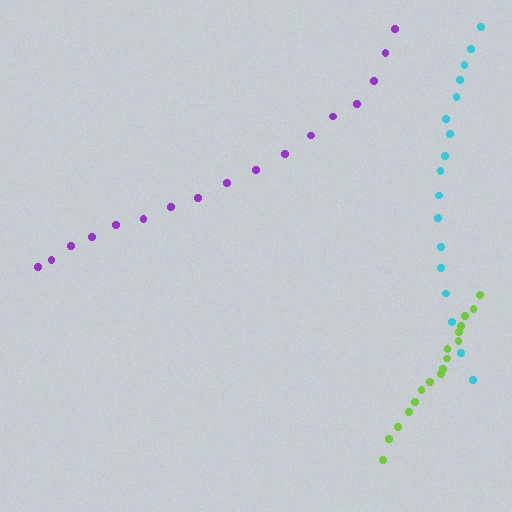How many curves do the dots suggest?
There are 3 distinct paths.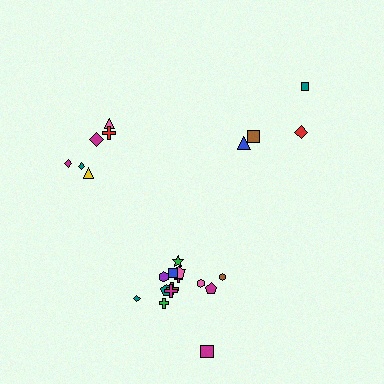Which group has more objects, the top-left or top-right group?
The top-left group.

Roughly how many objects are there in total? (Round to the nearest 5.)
Roughly 25 objects in total.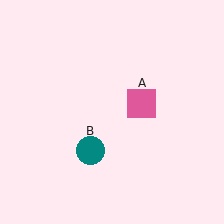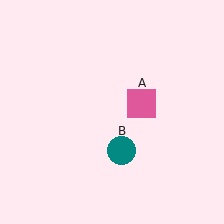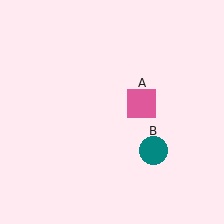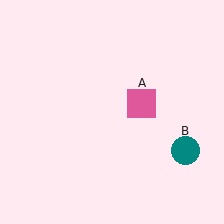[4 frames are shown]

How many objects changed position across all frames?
1 object changed position: teal circle (object B).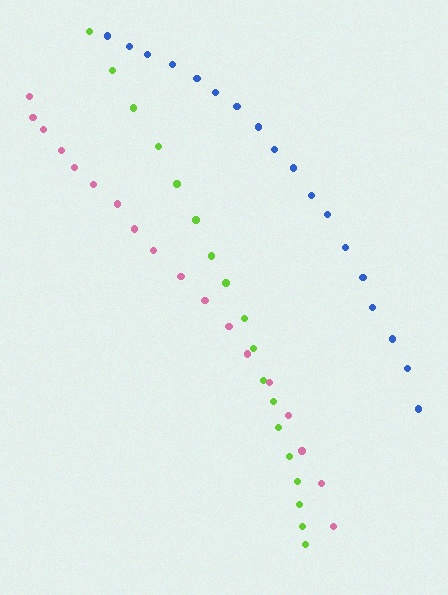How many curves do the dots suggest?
There are 3 distinct paths.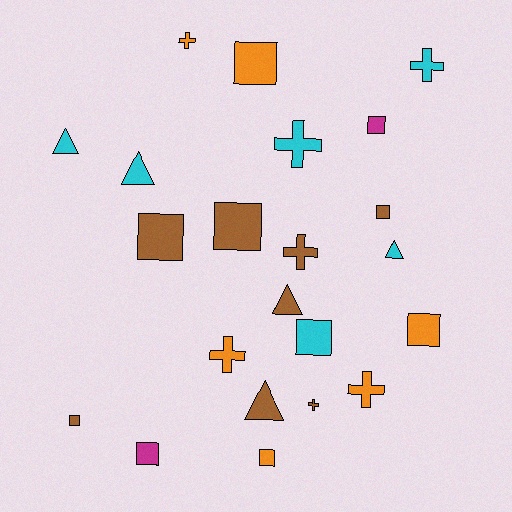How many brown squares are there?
There are 4 brown squares.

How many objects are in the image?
There are 22 objects.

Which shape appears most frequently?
Square, with 10 objects.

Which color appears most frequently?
Brown, with 8 objects.